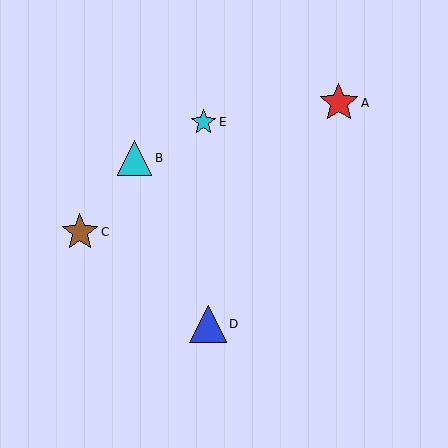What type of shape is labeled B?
Shape B is a cyan triangle.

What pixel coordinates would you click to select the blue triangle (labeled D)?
Click at (208, 324) to select the blue triangle D.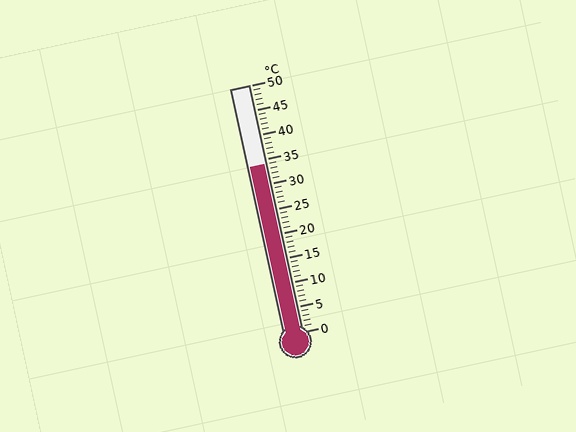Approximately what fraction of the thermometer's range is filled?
The thermometer is filled to approximately 70% of its range.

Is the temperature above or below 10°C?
The temperature is above 10°C.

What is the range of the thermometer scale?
The thermometer scale ranges from 0°C to 50°C.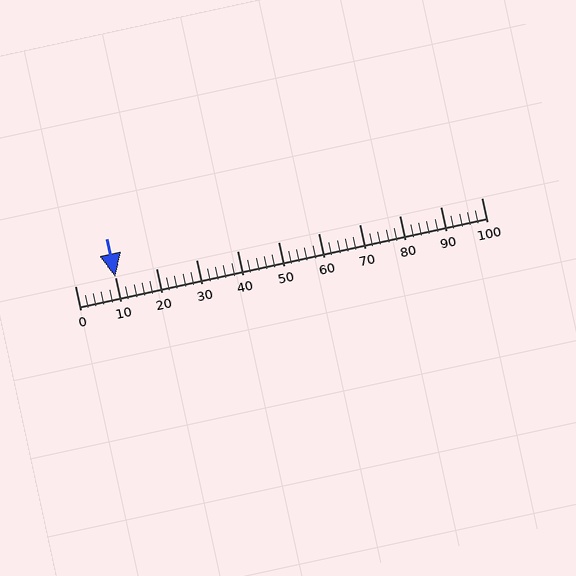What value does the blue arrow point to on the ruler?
The blue arrow points to approximately 10.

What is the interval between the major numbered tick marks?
The major tick marks are spaced 10 units apart.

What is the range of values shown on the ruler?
The ruler shows values from 0 to 100.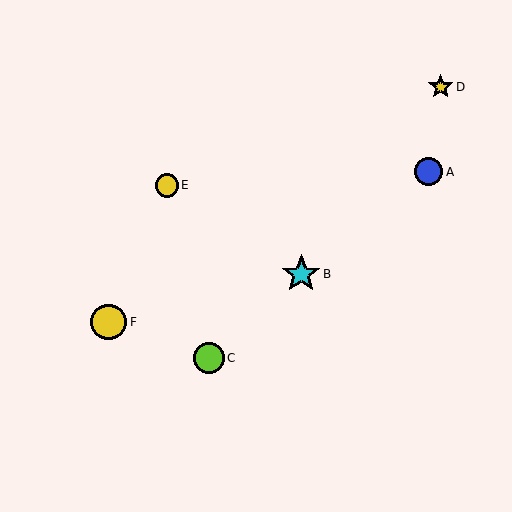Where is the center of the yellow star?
The center of the yellow star is at (441, 87).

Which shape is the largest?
The cyan star (labeled B) is the largest.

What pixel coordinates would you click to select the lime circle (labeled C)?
Click at (209, 358) to select the lime circle C.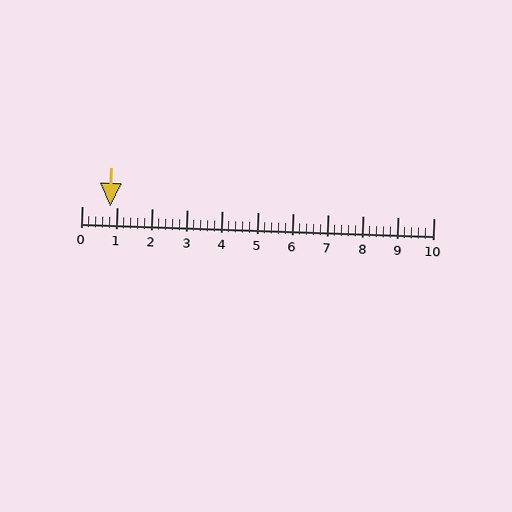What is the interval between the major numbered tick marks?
The major tick marks are spaced 1 units apart.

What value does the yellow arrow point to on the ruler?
The yellow arrow points to approximately 0.8.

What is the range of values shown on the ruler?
The ruler shows values from 0 to 10.